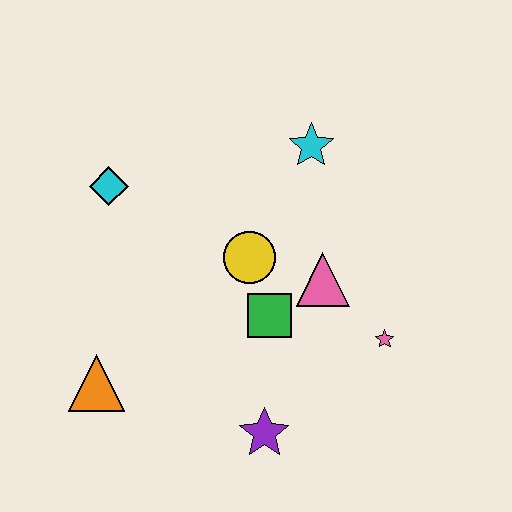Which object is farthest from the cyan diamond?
The pink star is farthest from the cyan diamond.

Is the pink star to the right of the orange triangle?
Yes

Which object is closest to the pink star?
The pink triangle is closest to the pink star.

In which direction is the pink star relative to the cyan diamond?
The pink star is to the right of the cyan diamond.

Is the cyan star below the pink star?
No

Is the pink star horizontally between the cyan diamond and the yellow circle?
No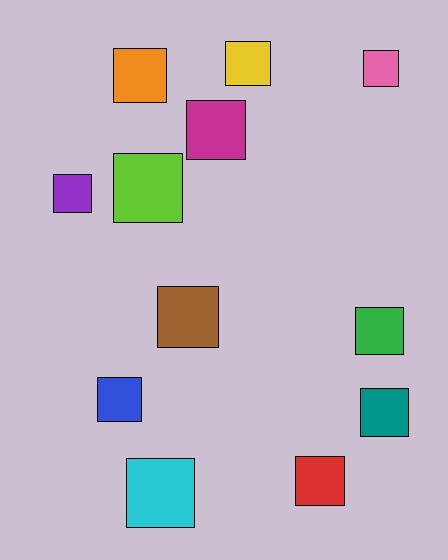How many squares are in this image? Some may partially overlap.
There are 12 squares.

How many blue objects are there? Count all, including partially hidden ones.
There is 1 blue object.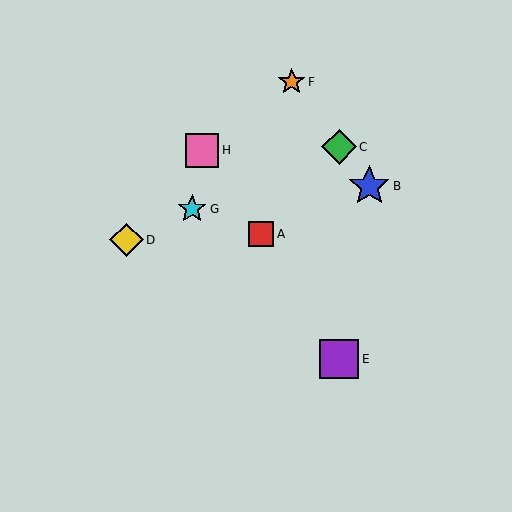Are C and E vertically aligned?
Yes, both are at x≈339.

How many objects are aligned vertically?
2 objects (C, E) are aligned vertically.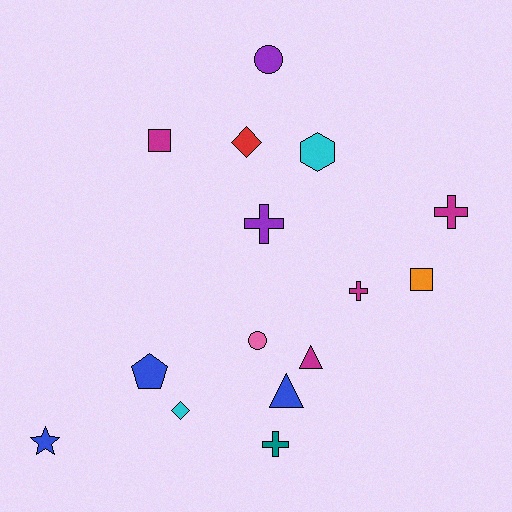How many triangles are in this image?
There are 2 triangles.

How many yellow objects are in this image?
There are no yellow objects.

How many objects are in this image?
There are 15 objects.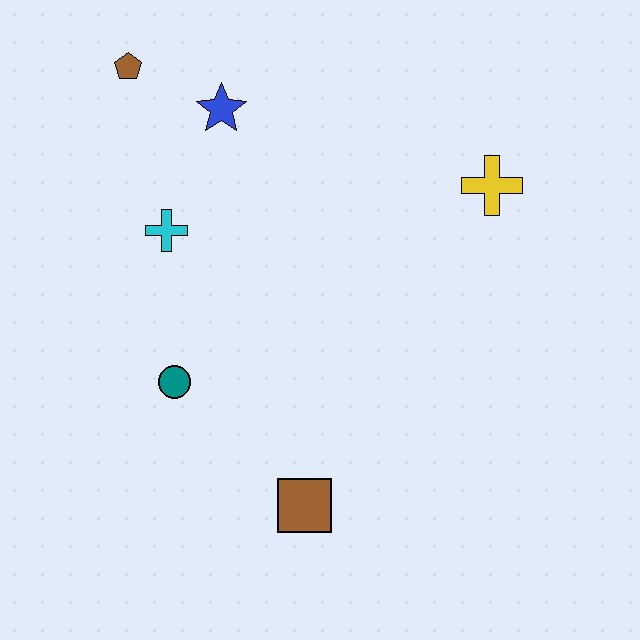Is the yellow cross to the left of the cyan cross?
No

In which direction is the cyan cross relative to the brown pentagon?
The cyan cross is below the brown pentagon.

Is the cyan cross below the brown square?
No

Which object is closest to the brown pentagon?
The blue star is closest to the brown pentagon.